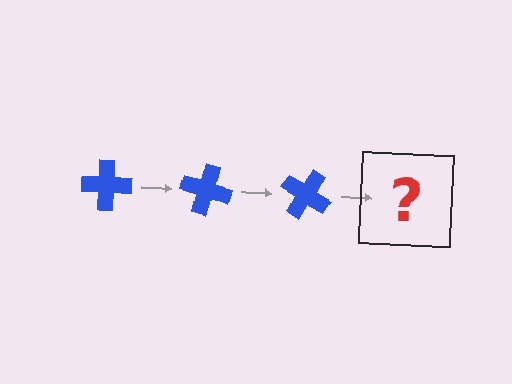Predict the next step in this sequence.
The next step is a blue cross rotated 45 degrees.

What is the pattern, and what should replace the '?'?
The pattern is that the cross rotates 15 degrees each step. The '?' should be a blue cross rotated 45 degrees.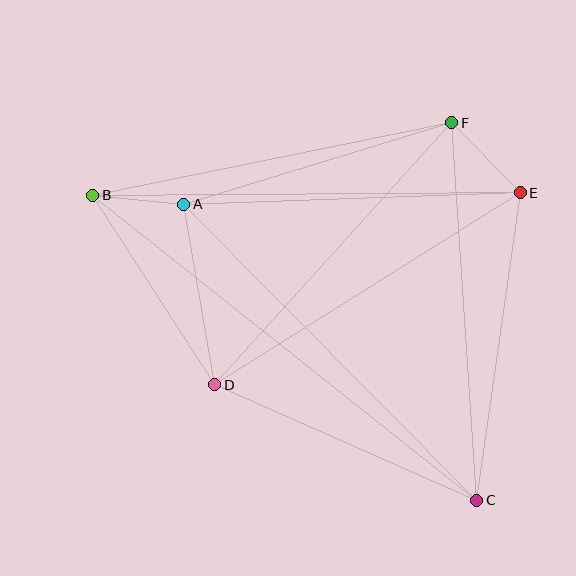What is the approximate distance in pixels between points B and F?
The distance between B and F is approximately 366 pixels.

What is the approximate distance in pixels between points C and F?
The distance between C and F is approximately 379 pixels.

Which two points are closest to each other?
Points A and B are closest to each other.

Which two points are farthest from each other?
Points B and C are farthest from each other.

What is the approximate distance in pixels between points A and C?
The distance between A and C is approximately 417 pixels.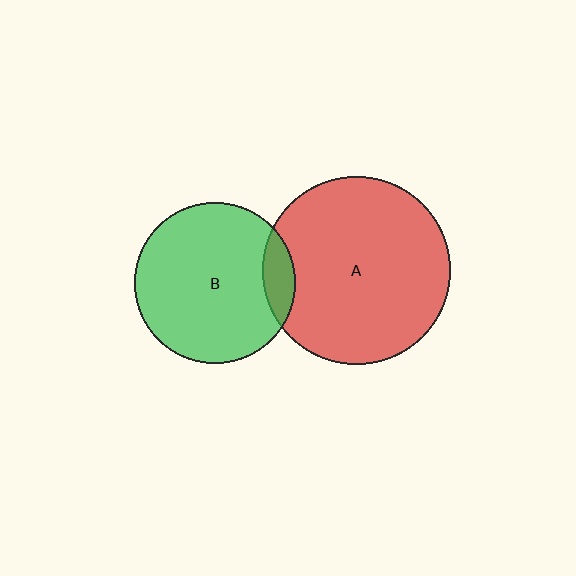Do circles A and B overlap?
Yes.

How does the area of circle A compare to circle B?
Approximately 1.4 times.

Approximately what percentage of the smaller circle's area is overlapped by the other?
Approximately 10%.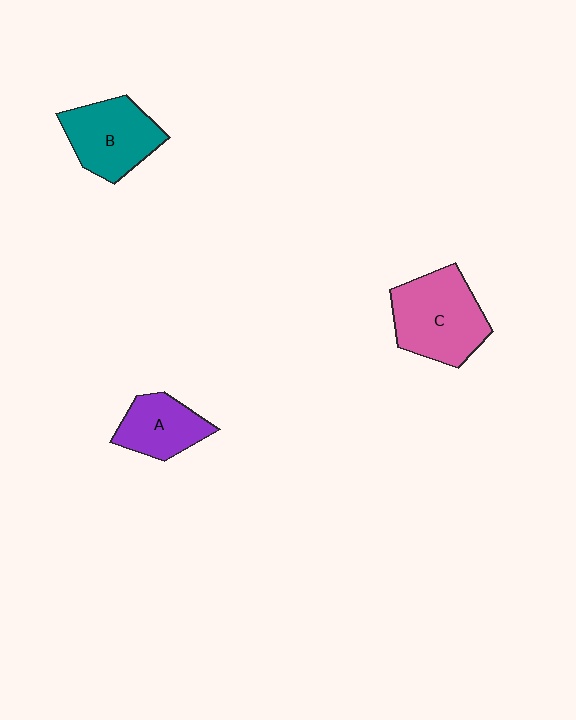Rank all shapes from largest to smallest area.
From largest to smallest: C (pink), B (teal), A (purple).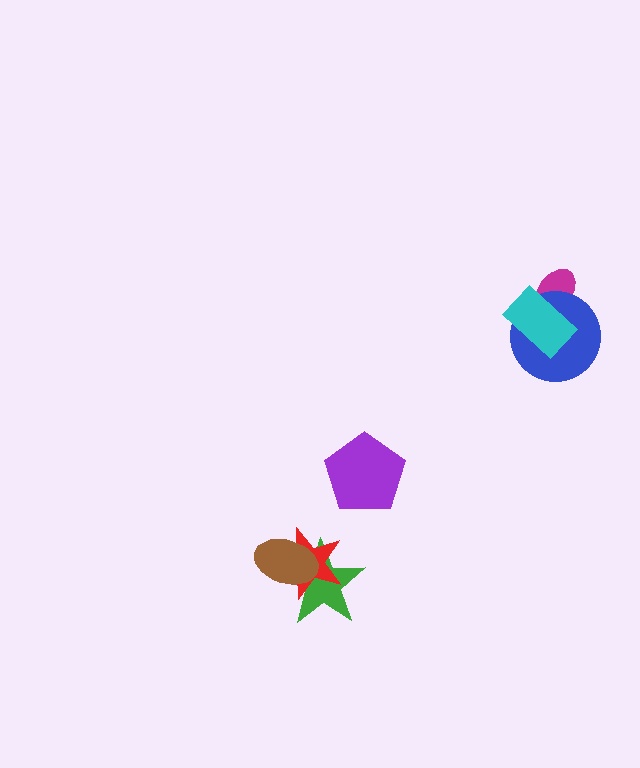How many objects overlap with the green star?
2 objects overlap with the green star.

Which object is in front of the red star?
The brown ellipse is in front of the red star.